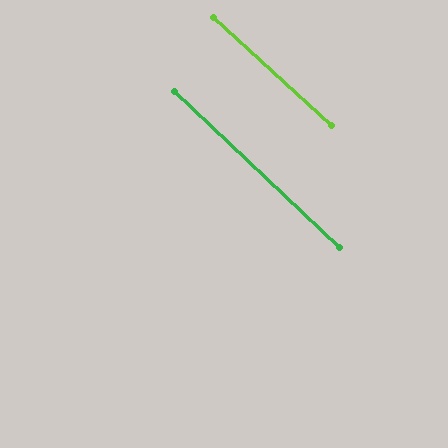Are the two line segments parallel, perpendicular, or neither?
Parallel — their directions differ by only 0.8°.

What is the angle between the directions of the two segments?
Approximately 1 degree.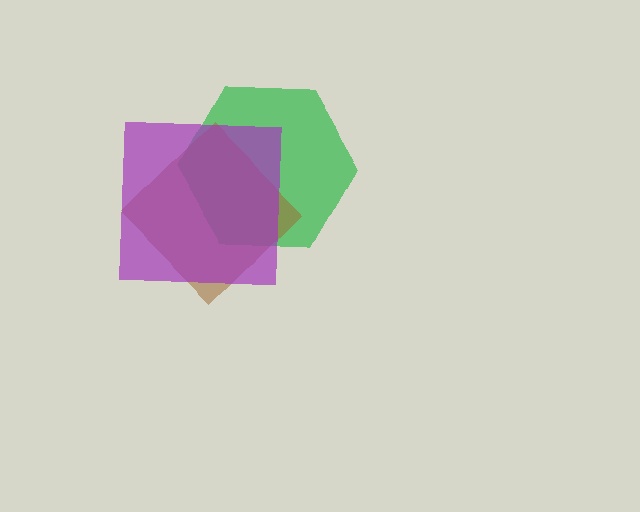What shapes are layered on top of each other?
The layered shapes are: a green hexagon, a brown diamond, a purple square.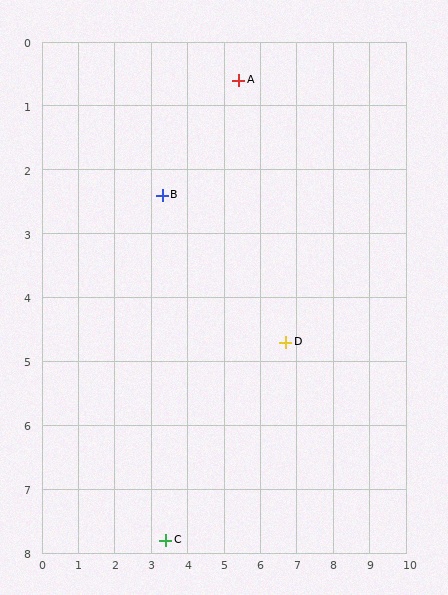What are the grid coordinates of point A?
Point A is at approximately (5.4, 0.6).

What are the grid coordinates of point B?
Point B is at approximately (3.3, 2.4).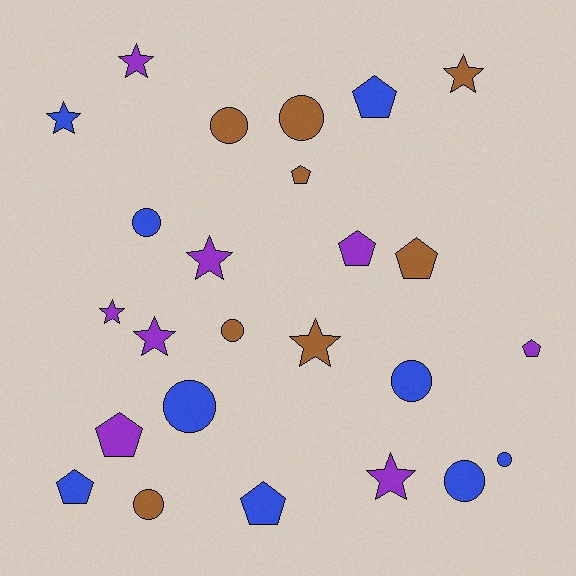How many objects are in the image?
There are 25 objects.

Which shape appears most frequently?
Circle, with 9 objects.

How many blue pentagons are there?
There are 3 blue pentagons.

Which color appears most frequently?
Blue, with 9 objects.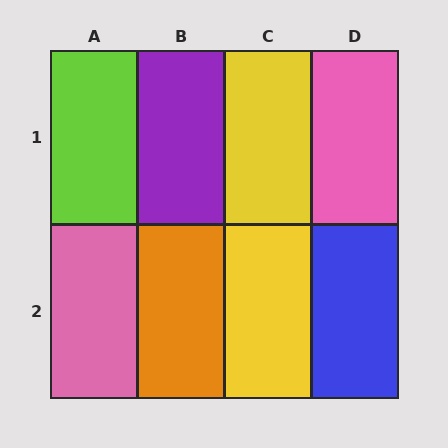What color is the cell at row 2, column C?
Yellow.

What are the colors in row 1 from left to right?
Lime, purple, yellow, pink.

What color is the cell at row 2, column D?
Blue.